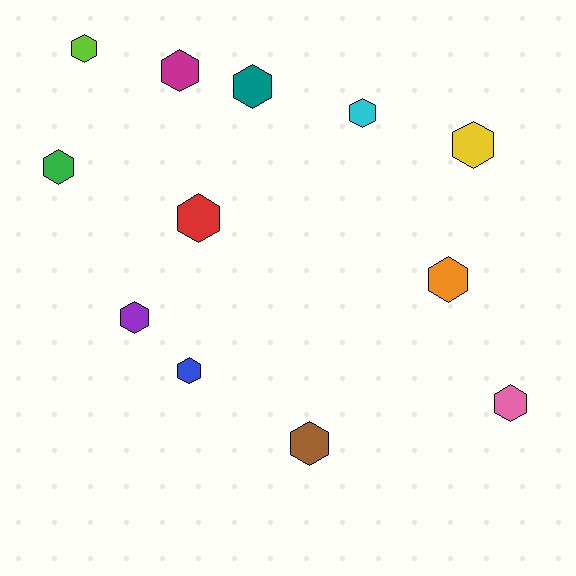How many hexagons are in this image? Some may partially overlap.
There are 12 hexagons.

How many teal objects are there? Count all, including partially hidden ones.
There is 1 teal object.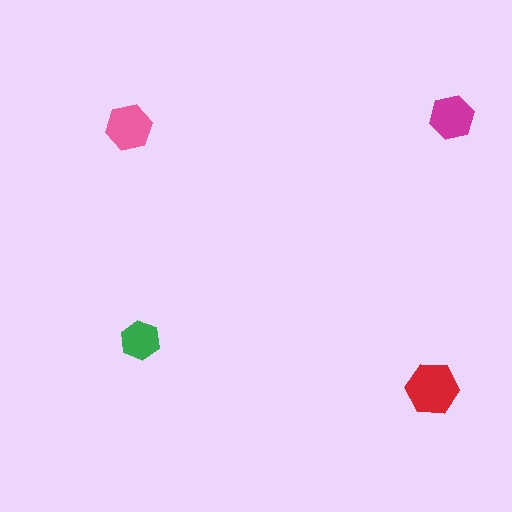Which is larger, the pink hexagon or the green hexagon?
The pink one.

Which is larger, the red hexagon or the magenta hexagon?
The red one.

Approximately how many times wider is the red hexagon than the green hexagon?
About 1.5 times wider.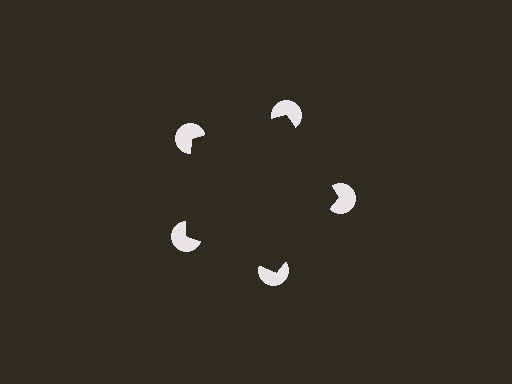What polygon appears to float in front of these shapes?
An illusory pentagon — its edges are inferred from the aligned wedge cuts in the pac-man discs, not physically drawn.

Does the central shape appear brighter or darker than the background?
It typically appears slightly darker than the background, even though no actual brightness change is drawn.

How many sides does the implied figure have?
5 sides.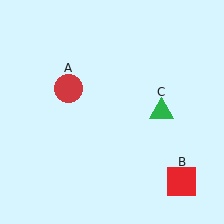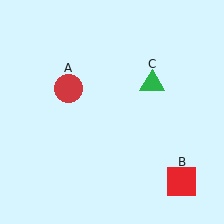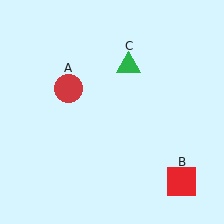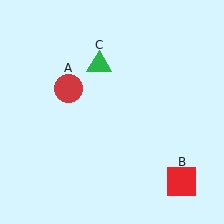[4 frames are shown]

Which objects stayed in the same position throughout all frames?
Red circle (object A) and red square (object B) remained stationary.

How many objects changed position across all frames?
1 object changed position: green triangle (object C).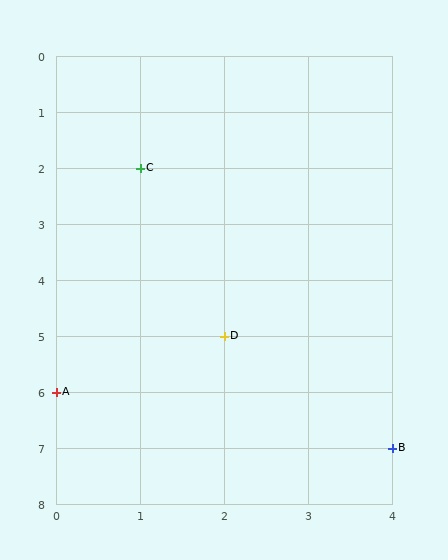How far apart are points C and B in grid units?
Points C and B are 3 columns and 5 rows apart (about 5.8 grid units diagonally).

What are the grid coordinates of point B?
Point B is at grid coordinates (4, 7).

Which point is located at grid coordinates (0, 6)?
Point A is at (0, 6).